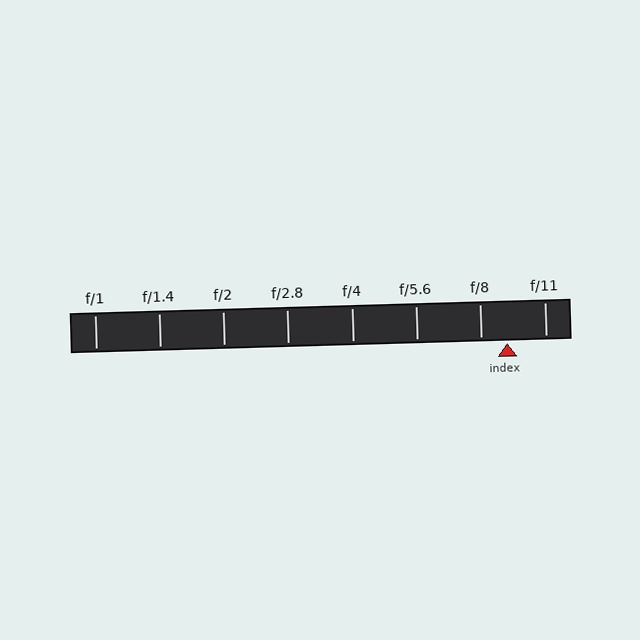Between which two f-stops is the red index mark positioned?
The index mark is between f/8 and f/11.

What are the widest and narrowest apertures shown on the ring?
The widest aperture shown is f/1 and the narrowest is f/11.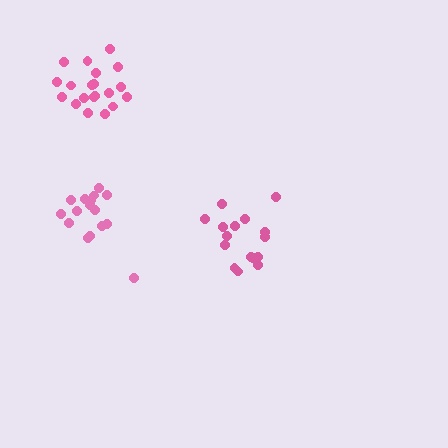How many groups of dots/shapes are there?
There are 3 groups.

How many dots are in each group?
Group 1: 16 dots, Group 2: 16 dots, Group 3: 20 dots (52 total).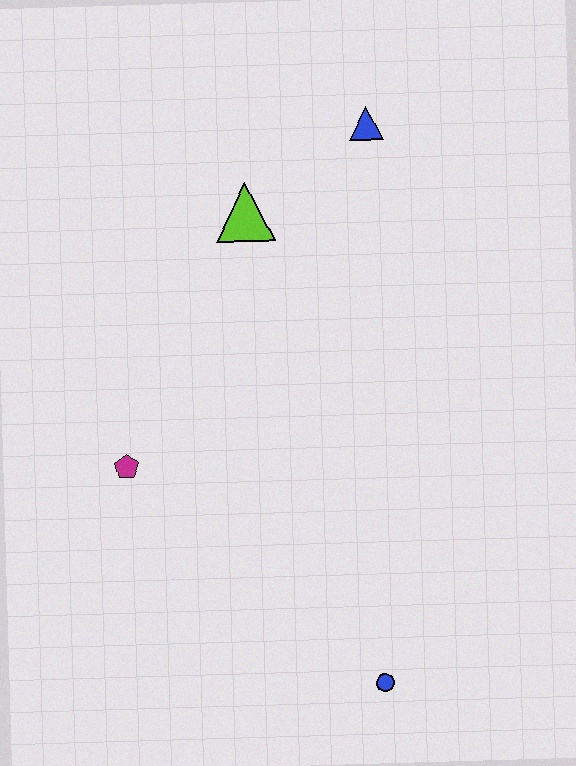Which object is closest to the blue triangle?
The lime triangle is closest to the blue triangle.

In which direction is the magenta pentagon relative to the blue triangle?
The magenta pentagon is below the blue triangle.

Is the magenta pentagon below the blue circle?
No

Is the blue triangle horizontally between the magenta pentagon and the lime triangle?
No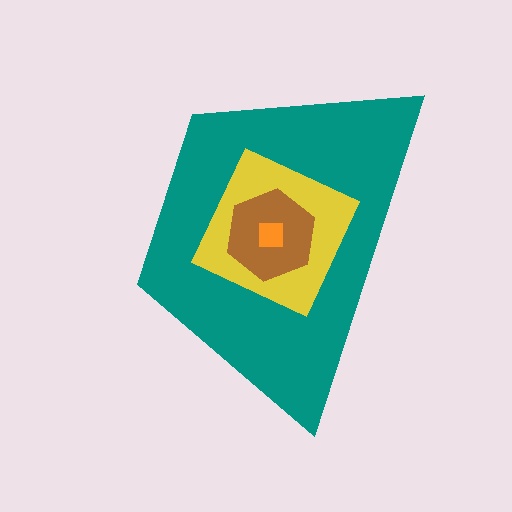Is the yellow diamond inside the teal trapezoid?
Yes.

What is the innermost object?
The orange square.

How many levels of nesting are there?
4.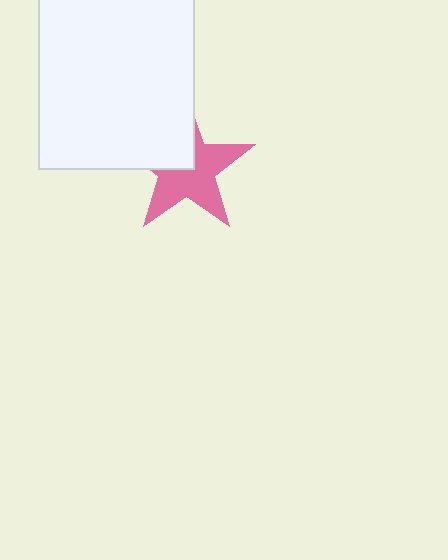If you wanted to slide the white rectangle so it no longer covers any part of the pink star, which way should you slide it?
Slide it toward the upper-left — that is the most direct way to separate the two shapes.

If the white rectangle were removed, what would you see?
You would see the complete pink star.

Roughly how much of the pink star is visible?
About half of it is visible (roughly 63%).